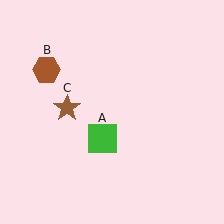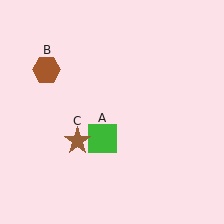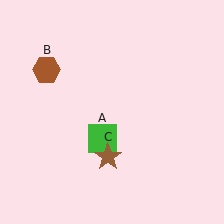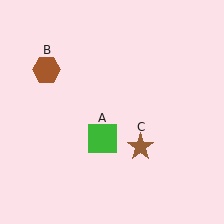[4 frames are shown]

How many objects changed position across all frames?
1 object changed position: brown star (object C).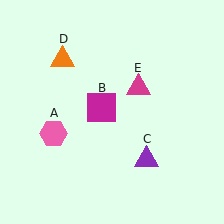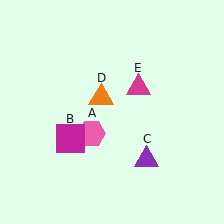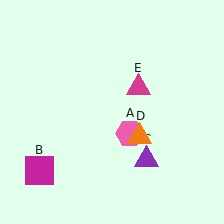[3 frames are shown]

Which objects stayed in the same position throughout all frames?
Purple triangle (object C) and magenta triangle (object E) remained stationary.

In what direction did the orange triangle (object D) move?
The orange triangle (object D) moved down and to the right.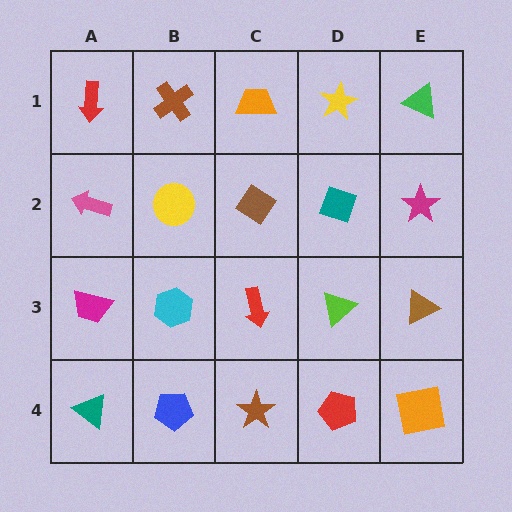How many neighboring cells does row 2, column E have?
3.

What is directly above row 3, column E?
A magenta star.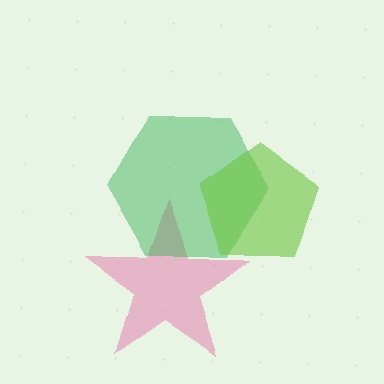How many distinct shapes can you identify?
There are 3 distinct shapes: a pink star, a green hexagon, a lime pentagon.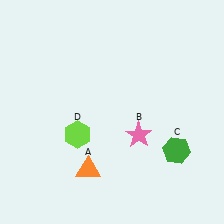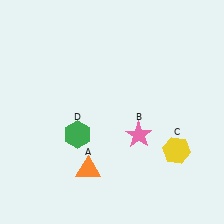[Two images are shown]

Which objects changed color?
C changed from green to yellow. D changed from lime to green.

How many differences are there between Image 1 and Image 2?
There are 2 differences between the two images.